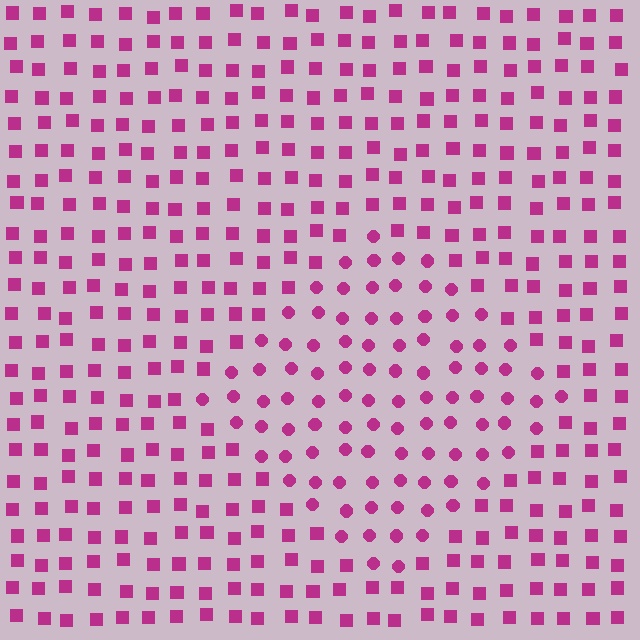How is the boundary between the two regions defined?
The boundary is defined by a change in element shape: circles inside vs. squares outside. All elements share the same color and spacing.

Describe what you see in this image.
The image is filled with small magenta elements arranged in a uniform grid. A diamond-shaped region contains circles, while the surrounding area contains squares. The boundary is defined purely by the change in element shape.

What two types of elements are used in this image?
The image uses circles inside the diamond region and squares outside it.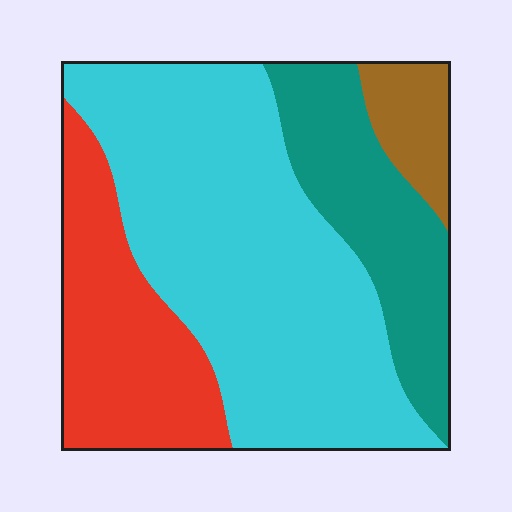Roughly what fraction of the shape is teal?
Teal covers 20% of the shape.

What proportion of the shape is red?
Red takes up about one fifth (1/5) of the shape.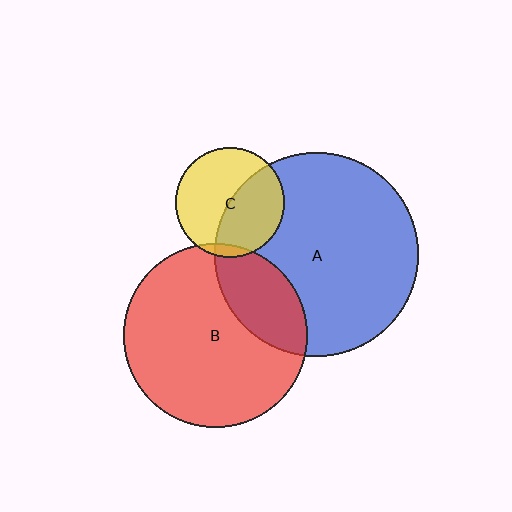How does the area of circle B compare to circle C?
Approximately 2.8 times.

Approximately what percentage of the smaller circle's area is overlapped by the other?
Approximately 45%.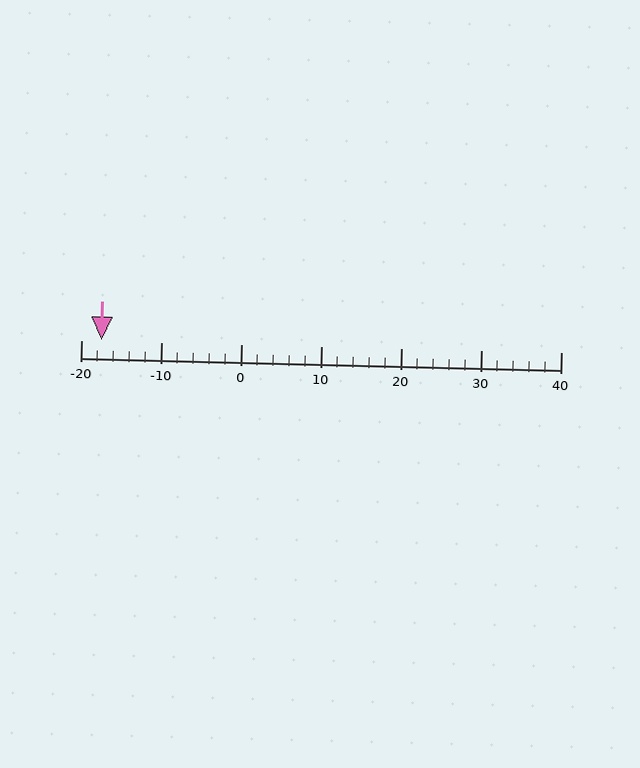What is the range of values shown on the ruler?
The ruler shows values from -20 to 40.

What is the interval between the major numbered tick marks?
The major tick marks are spaced 10 units apart.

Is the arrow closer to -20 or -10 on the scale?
The arrow is closer to -20.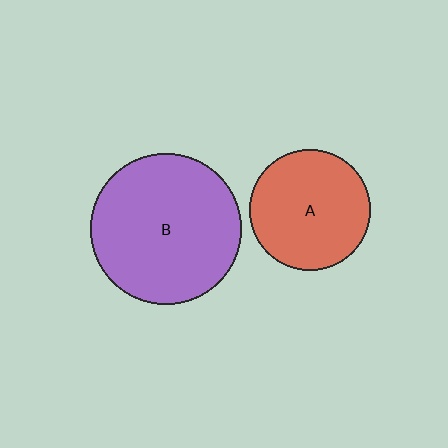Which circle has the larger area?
Circle B (purple).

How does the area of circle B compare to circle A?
Approximately 1.6 times.